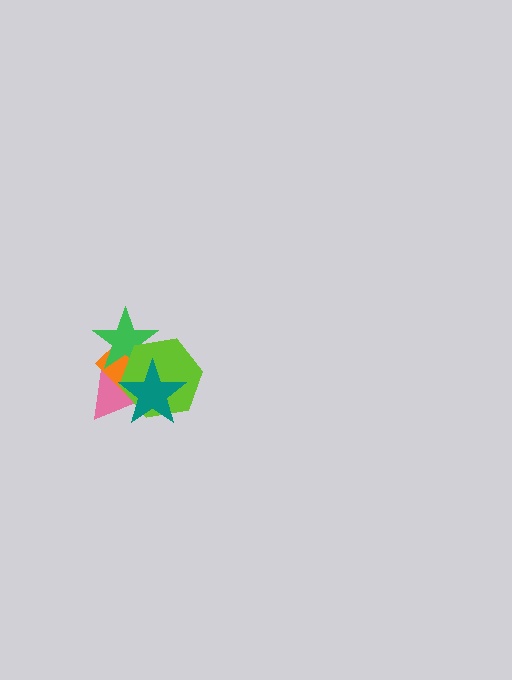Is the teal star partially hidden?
No, no other shape covers it.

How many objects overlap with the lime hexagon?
4 objects overlap with the lime hexagon.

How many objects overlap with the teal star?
4 objects overlap with the teal star.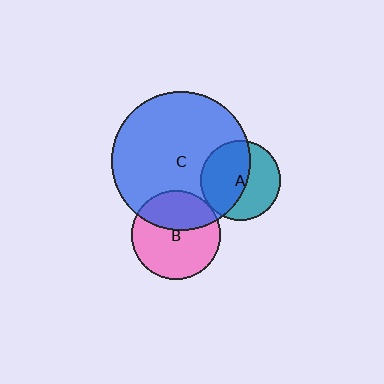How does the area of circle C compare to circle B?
Approximately 2.5 times.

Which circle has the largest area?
Circle C (blue).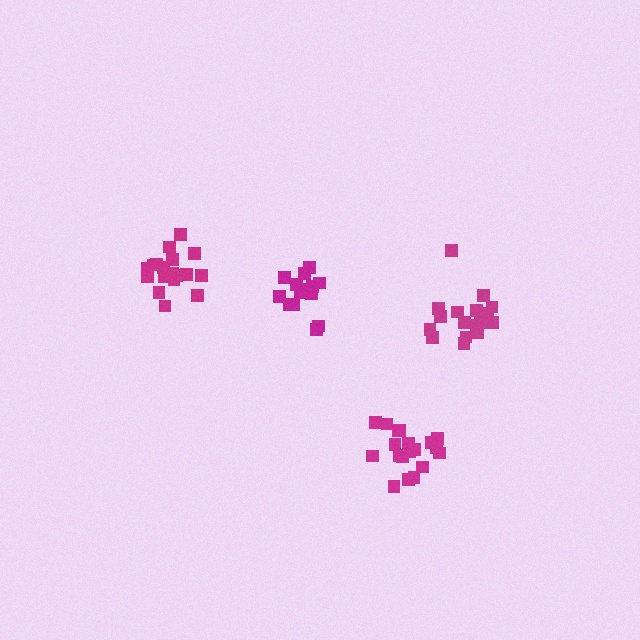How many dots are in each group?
Group 1: 19 dots, Group 2: 15 dots, Group 3: 19 dots, Group 4: 18 dots (71 total).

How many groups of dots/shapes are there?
There are 4 groups.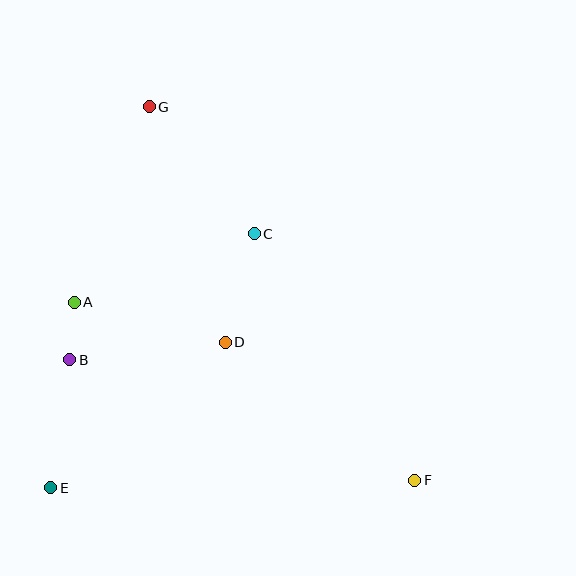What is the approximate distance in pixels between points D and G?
The distance between D and G is approximately 248 pixels.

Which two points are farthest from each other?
Points F and G are farthest from each other.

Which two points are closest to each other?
Points A and B are closest to each other.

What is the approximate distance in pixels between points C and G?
The distance between C and G is approximately 165 pixels.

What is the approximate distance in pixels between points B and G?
The distance between B and G is approximately 265 pixels.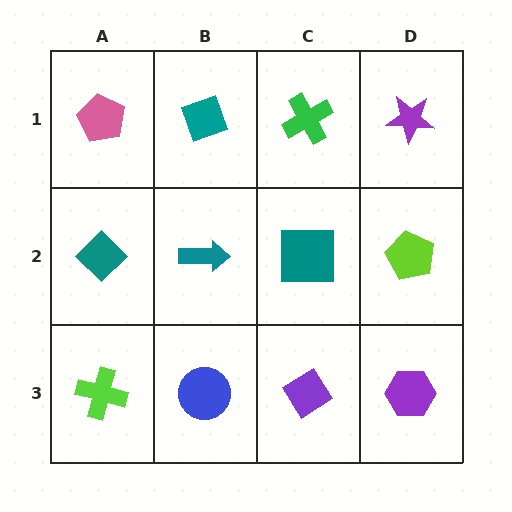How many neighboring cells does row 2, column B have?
4.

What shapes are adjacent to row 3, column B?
A teal arrow (row 2, column B), a lime cross (row 3, column A), a purple diamond (row 3, column C).